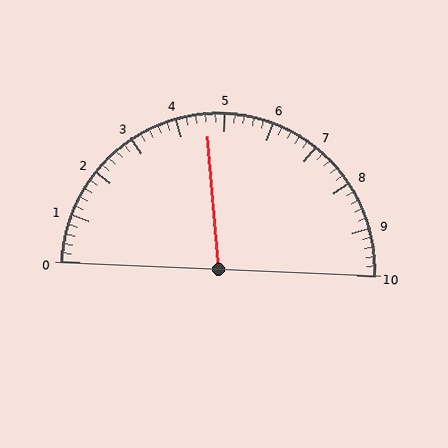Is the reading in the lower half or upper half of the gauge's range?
The reading is in the lower half of the range (0 to 10).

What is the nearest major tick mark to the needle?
The nearest major tick mark is 5.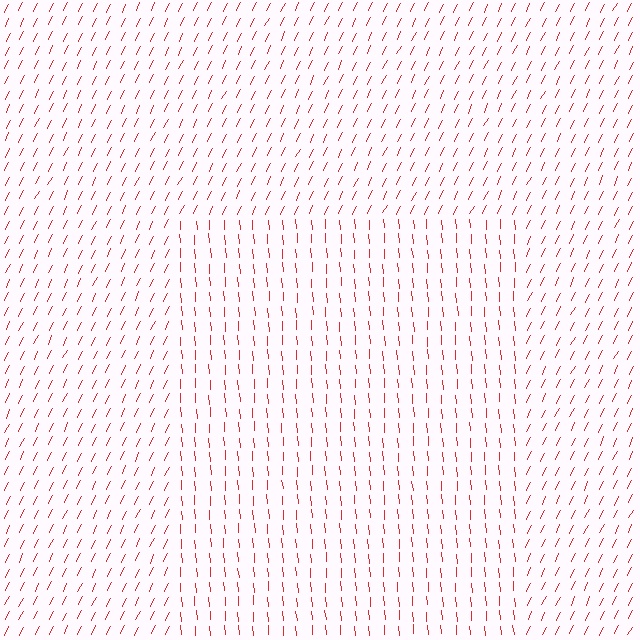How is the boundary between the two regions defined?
The boundary is defined purely by a change in line orientation (approximately 30 degrees difference). All lines are the same color and thickness.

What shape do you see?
I see a rectangle.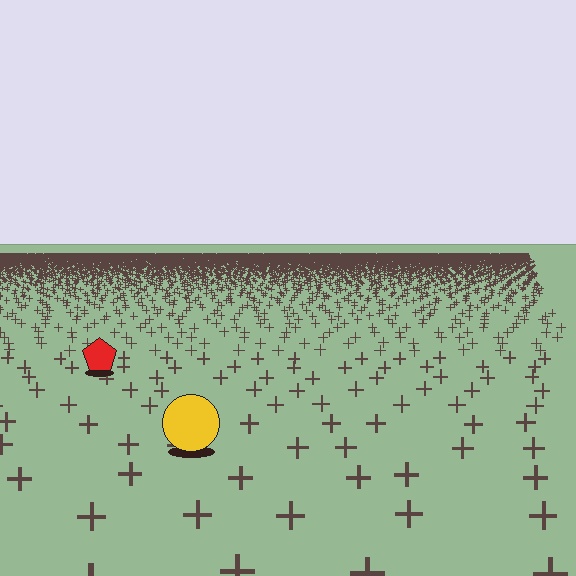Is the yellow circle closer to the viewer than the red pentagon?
Yes. The yellow circle is closer — you can tell from the texture gradient: the ground texture is coarser near it.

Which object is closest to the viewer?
The yellow circle is closest. The texture marks near it are larger and more spread out.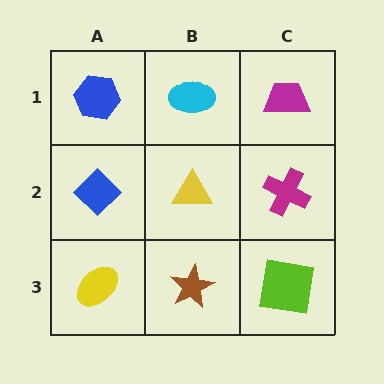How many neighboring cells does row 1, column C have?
2.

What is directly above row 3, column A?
A blue diamond.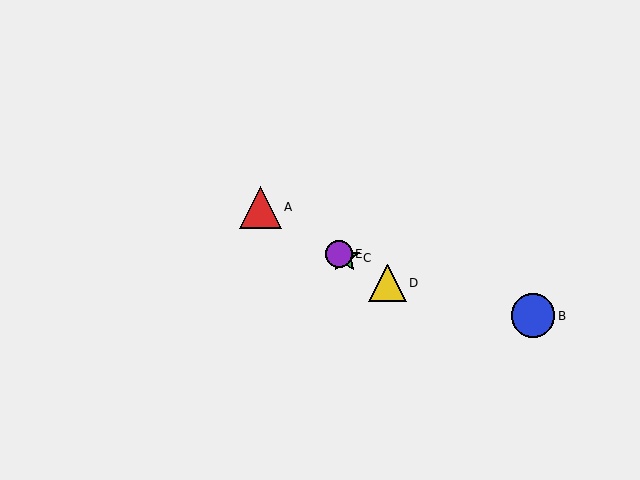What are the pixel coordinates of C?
Object C is at (345, 258).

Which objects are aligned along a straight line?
Objects A, C, D, E are aligned along a straight line.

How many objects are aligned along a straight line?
4 objects (A, C, D, E) are aligned along a straight line.